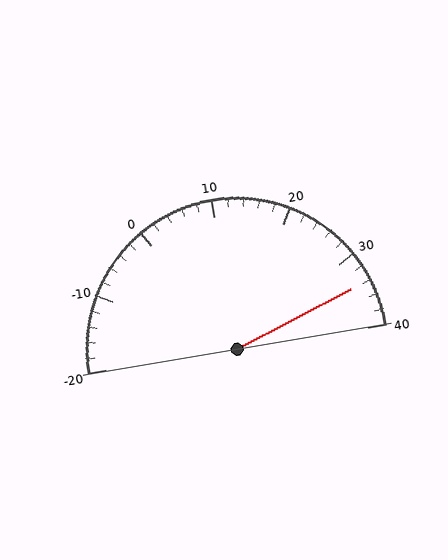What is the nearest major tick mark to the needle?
The nearest major tick mark is 30.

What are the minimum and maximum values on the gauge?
The gauge ranges from -20 to 40.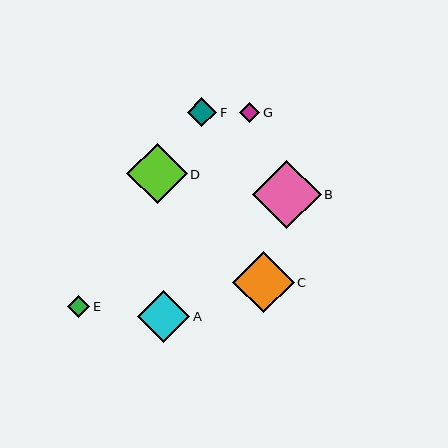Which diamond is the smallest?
Diamond G is the smallest with a size of approximately 20 pixels.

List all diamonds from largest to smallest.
From largest to smallest: B, C, D, A, F, E, G.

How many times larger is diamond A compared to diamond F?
Diamond A is approximately 1.8 times the size of diamond F.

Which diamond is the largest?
Diamond B is the largest with a size of approximately 68 pixels.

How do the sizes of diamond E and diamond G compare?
Diamond E and diamond G are approximately the same size.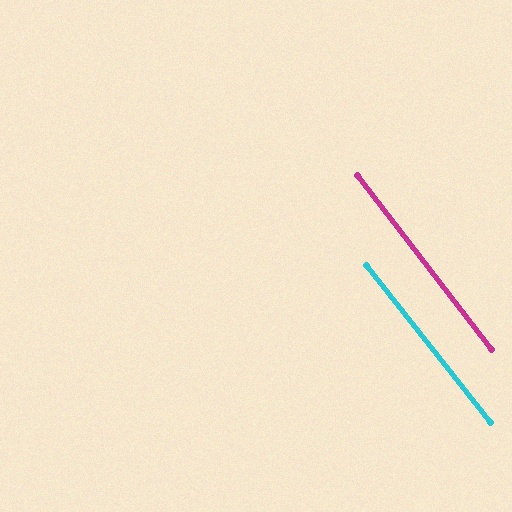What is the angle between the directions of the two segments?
Approximately 1 degree.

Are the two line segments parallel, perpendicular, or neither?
Parallel — their directions differ by only 0.9°.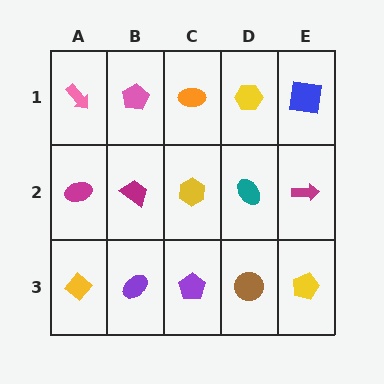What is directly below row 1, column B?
A magenta trapezoid.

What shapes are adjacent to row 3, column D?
A teal ellipse (row 2, column D), a purple pentagon (row 3, column C), a yellow pentagon (row 3, column E).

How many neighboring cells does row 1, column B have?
3.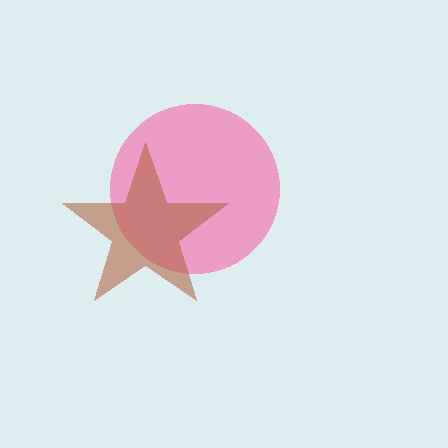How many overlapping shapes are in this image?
There are 2 overlapping shapes in the image.